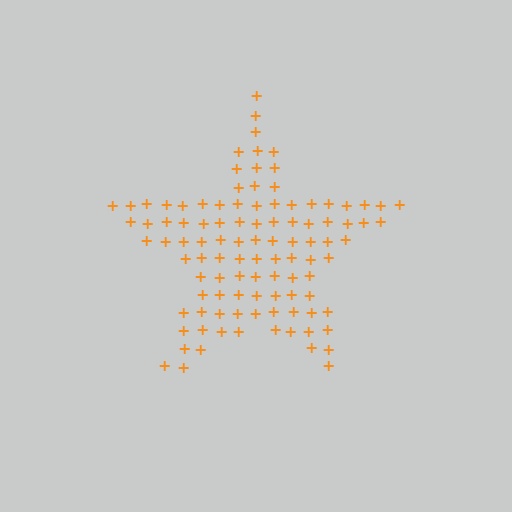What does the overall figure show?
The overall figure shows a star.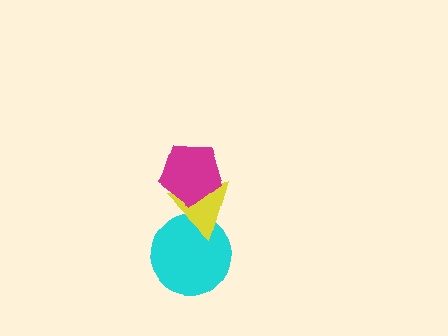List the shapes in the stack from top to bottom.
From top to bottom: the magenta pentagon, the yellow triangle, the cyan circle.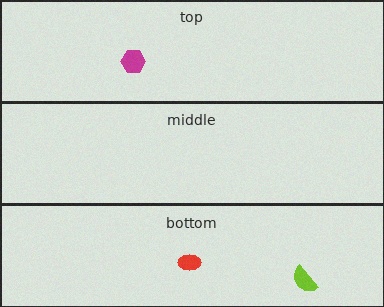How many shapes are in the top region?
1.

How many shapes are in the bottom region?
2.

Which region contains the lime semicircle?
The bottom region.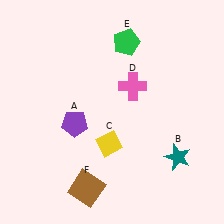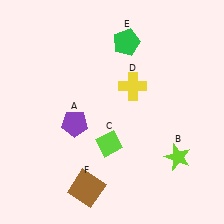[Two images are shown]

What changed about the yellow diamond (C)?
In Image 1, C is yellow. In Image 2, it changed to lime.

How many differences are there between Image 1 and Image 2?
There are 3 differences between the two images.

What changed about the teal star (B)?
In Image 1, B is teal. In Image 2, it changed to lime.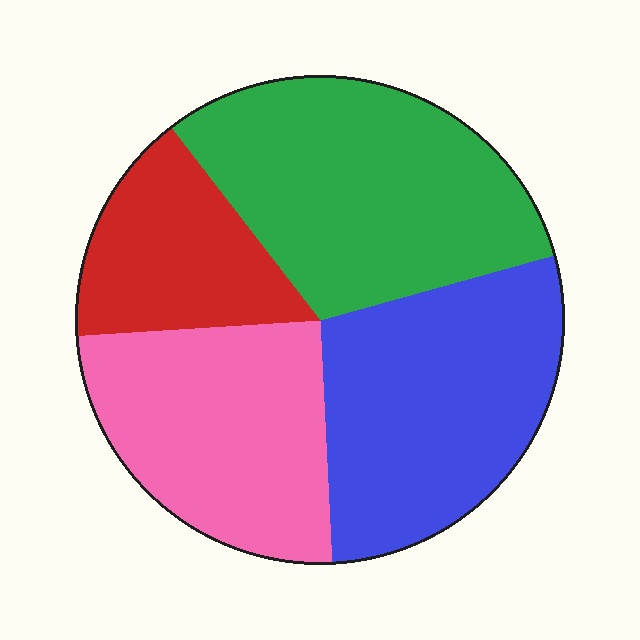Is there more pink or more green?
Green.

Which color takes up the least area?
Red, at roughly 15%.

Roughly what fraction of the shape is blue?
Blue covers 28% of the shape.